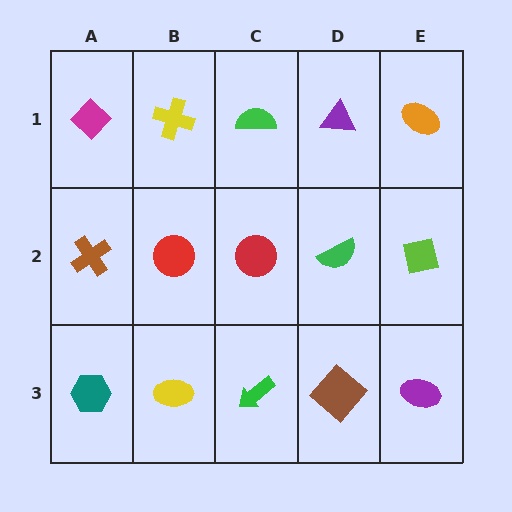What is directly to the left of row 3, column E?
A brown diamond.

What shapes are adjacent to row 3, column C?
A red circle (row 2, column C), a yellow ellipse (row 3, column B), a brown diamond (row 3, column D).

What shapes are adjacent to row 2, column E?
An orange ellipse (row 1, column E), a purple ellipse (row 3, column E), a green semicircle (row 2, column D).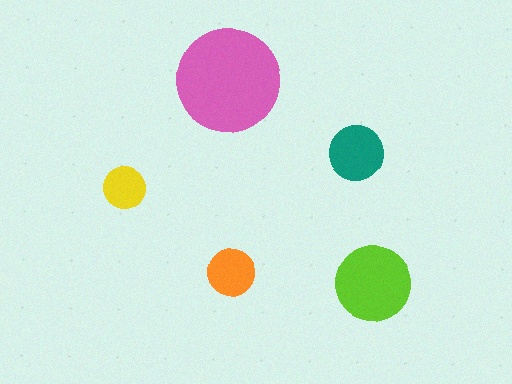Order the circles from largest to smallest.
the pink one, the lime one, the teal one, the orange one, the yellow one.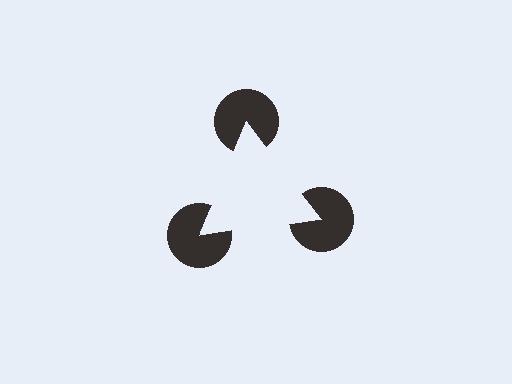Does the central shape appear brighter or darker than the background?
It typically appears slightly brighter than the background, even though no actual brightness change is drawn.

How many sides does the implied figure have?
3 sides.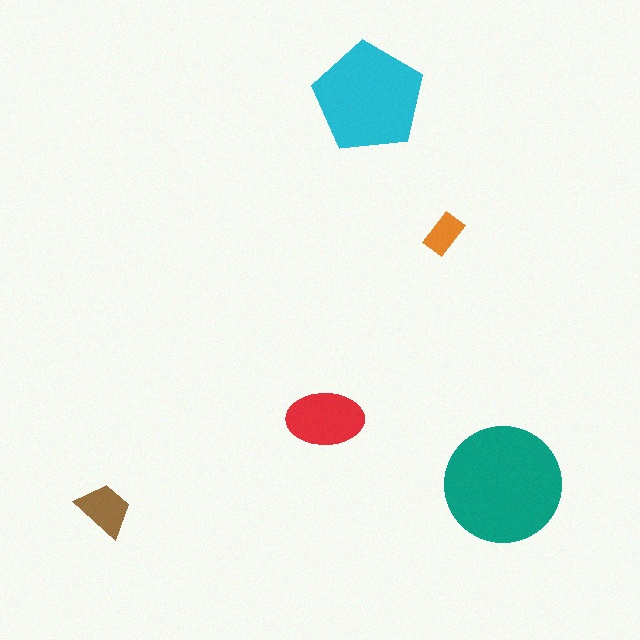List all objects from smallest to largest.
The orange rectangle, the brown trapezoid, the red ellipse, the cyan pentagon, the teal circle.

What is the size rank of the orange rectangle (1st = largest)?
5th.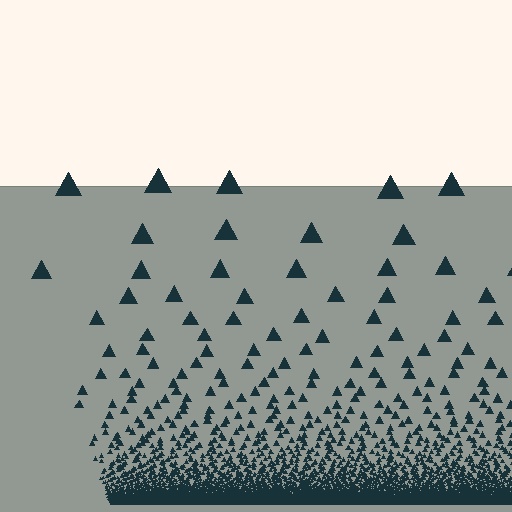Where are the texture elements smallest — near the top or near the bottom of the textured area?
Near the bottom.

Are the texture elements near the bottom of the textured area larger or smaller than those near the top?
Smaller. The gradient is inverted — elements near the bottom are smaller and denser.